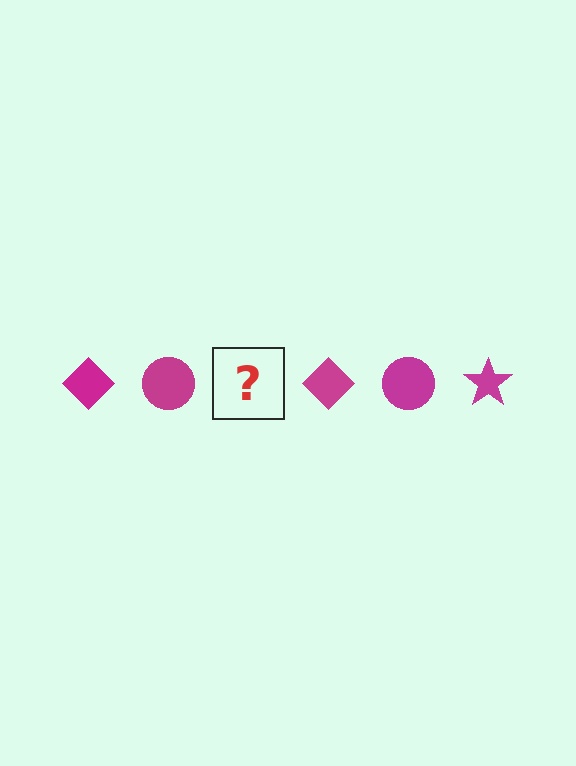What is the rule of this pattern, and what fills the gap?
The rule is that the pattern cycles through diamond, circle, star shapes in magenta. The gap should be filled with a magenta star.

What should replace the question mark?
The question mark should be replaced with a magenta star.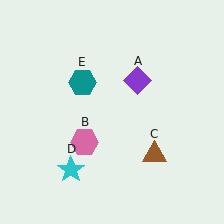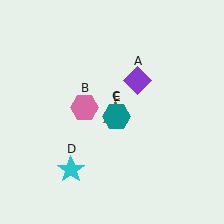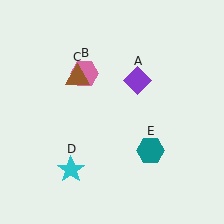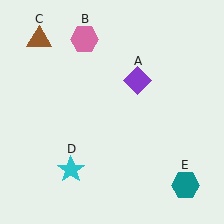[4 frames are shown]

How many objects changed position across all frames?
3 objects changed position: pink hexagon (object B), brown triangle (object C), teal hexagon (object E).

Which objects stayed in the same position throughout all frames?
Purple diamond (object A) and cyan star (object D) remained stationary.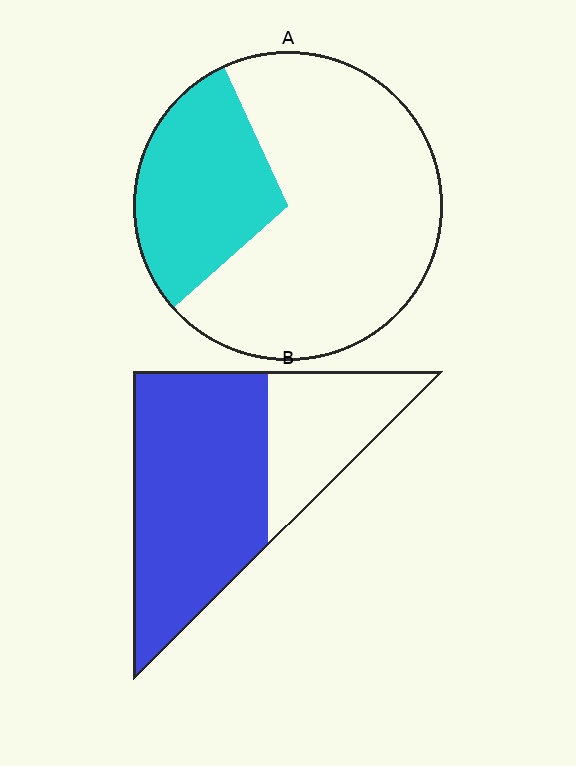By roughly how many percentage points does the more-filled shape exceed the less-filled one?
By roughly 40 percentage points (B over A).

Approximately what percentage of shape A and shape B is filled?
A is approximately 30% and B is approximately 70%.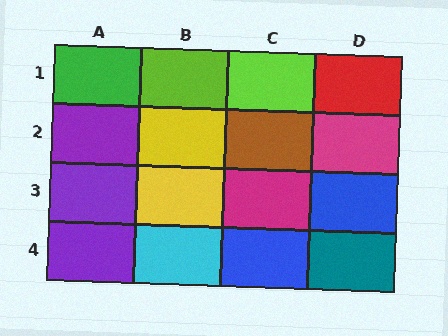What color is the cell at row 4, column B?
Cyan.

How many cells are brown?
1 cell is brown.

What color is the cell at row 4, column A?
Purple.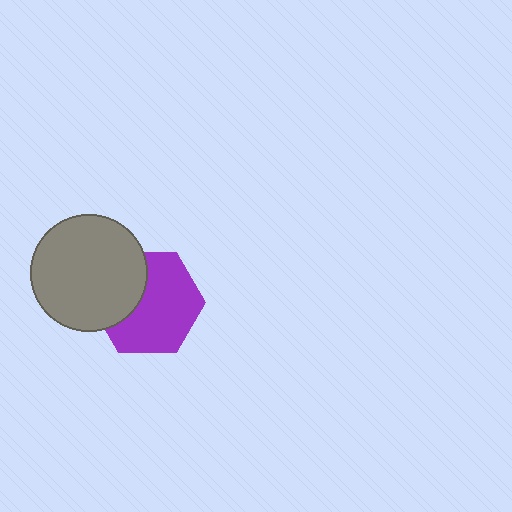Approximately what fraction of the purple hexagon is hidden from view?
Roughly 33% of the purple hexagon is hidden behind the gray circle.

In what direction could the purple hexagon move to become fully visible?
The purple hexagon could move right. That would shift it out from behind the gray circle entirely.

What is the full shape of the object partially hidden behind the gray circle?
The partially hidden object is a purple hexagon.